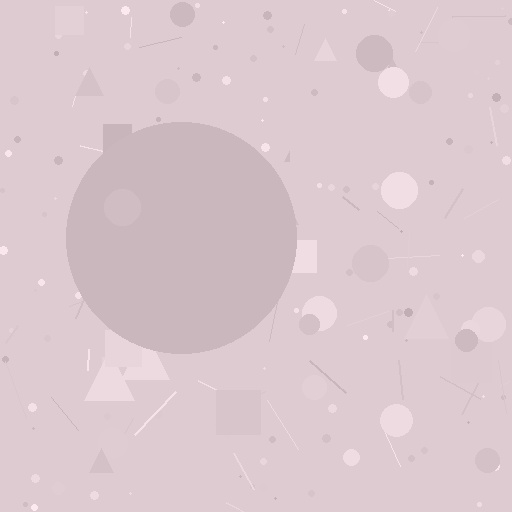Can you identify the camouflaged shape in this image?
The camouflaged shape is a circle.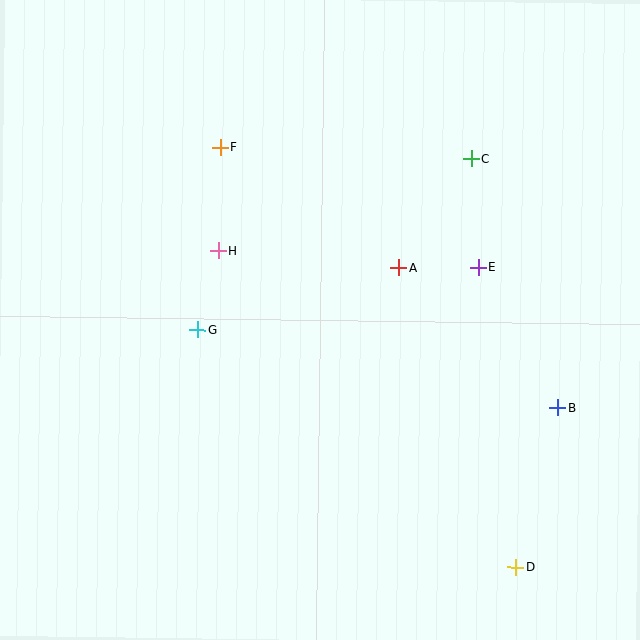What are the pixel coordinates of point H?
Point H is at (218, 250).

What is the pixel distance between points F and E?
The distance between F and E is 284 pixels.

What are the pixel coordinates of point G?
Point G is at (198, 330).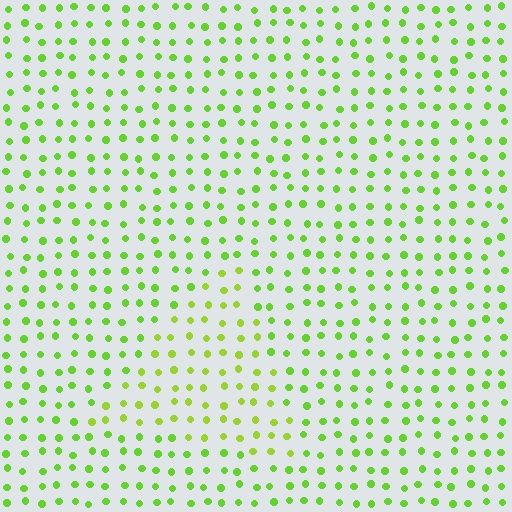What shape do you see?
I see a triangle.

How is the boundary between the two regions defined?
The boundary is defined purely by a slight shift in hue (about 19 degrees). Spacing, size, and orientation are identical on both sides.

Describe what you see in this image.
The image is filled with small lime elements in a uniform arrangement. A triangle-shaped region is visible where the elements are tinted to a slightly different hue, forming a subtle color boundary.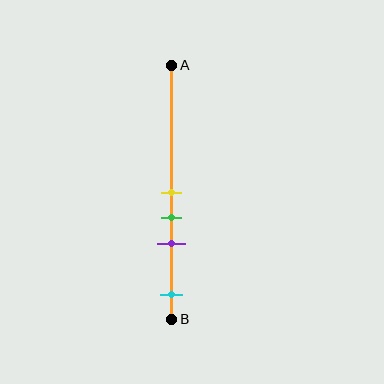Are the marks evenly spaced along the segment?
No, the marks are not evenly spaced.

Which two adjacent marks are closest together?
The yellow and green marks are the closest adjacent pair.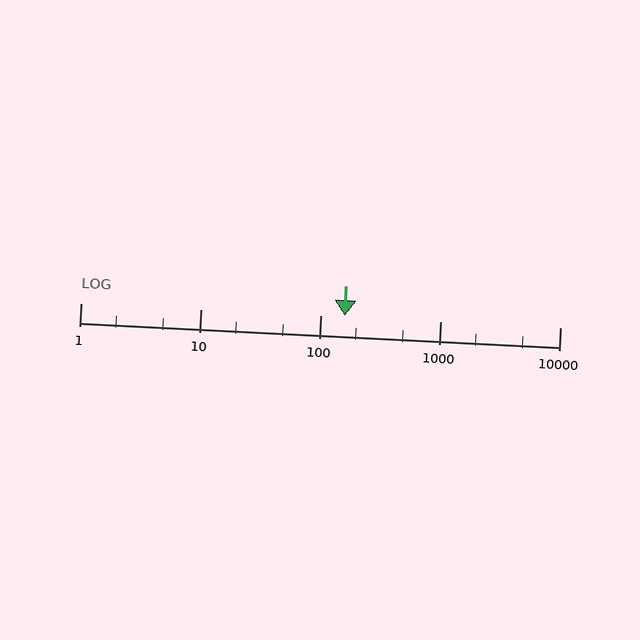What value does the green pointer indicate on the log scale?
The pointer indicates approximately 160.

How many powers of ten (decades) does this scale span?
The scale spans 4 decades, from 1 to 10000.